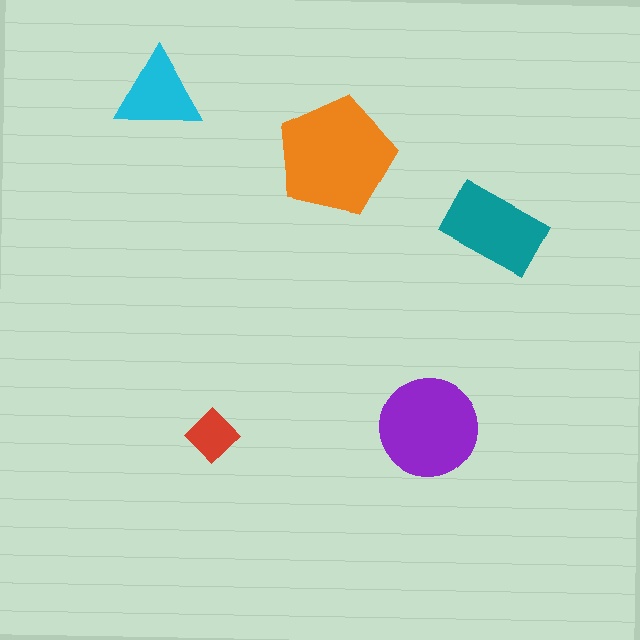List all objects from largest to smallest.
The orange pentagon, the purple circle, the teal rectangle, the cyan triangle, the red diamond.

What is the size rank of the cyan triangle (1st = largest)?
4th.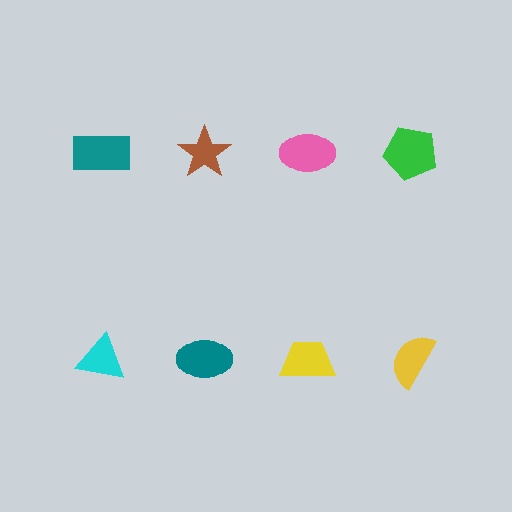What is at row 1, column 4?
A green pentagon.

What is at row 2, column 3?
A yellow trapezoid.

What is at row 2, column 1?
A cyan triangle.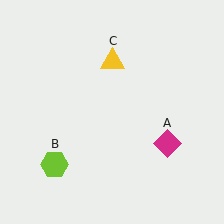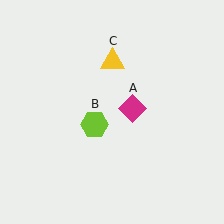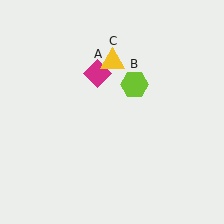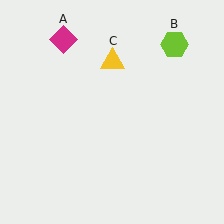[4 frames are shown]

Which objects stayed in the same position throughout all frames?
Yellow triangle (object C) remained stationary.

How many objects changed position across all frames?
2 objects changed position: magenta diamond (object A), lime hexagon (object B).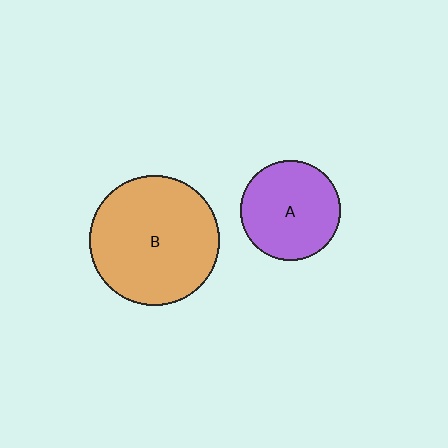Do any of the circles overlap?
No, none of the circles overlap.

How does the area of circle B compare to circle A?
Approximately 1.7 times.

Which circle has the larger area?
Circle B (orange).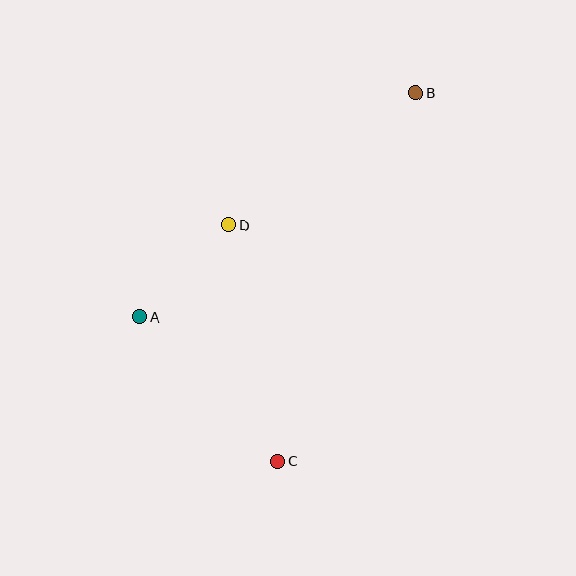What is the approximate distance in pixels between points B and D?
The distance between B and D is approximately 230 pixels.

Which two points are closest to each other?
Points A and D are closest to each other.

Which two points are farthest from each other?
Points B and C are farthest from each other.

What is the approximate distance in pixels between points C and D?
The distance between C and D is approximately 241 pixels.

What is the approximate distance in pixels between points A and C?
The distance between A and C is approximately 200 pixels.